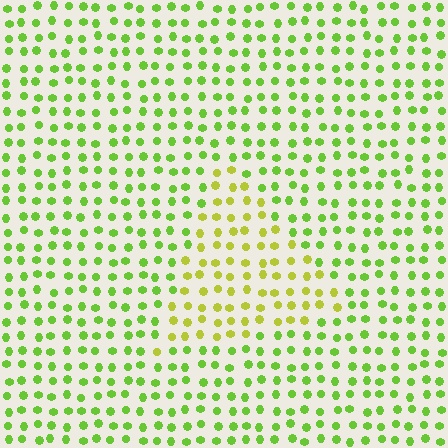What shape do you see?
I see a triangle.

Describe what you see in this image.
The image is filled with small lime elements in a uniform arrangement. A triangle-shaped region is visible where the elements are tinted to a slightly different hue, forming a subtle color boundary.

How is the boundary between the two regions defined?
The boundary is defined purely by a slight shift in hue (about 31 degrees). Spacing, size, and orientation are identical on both sides.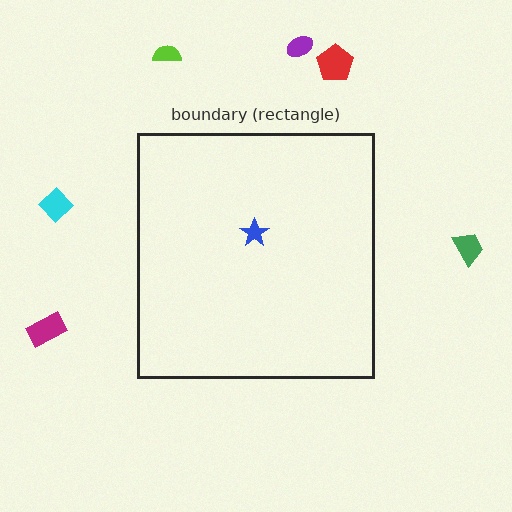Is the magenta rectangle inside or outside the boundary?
Outside.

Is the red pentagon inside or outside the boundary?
Outside.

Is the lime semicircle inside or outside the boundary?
Outside.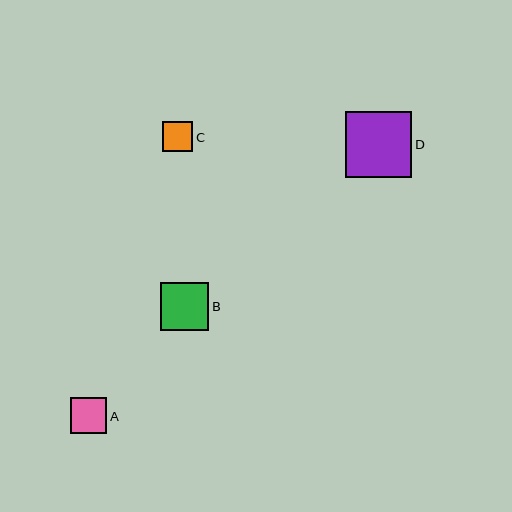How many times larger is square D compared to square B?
Square D is approximately 1.4 times the size of square B.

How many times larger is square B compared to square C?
Square B is approximately 1.6 times the size of square C.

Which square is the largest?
Square D is the largest with a size of approximately 66 pixels.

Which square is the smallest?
Square C is the smallest with a size of approximately 31 pixels.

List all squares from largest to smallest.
From largest to smallest: D, B, A, C.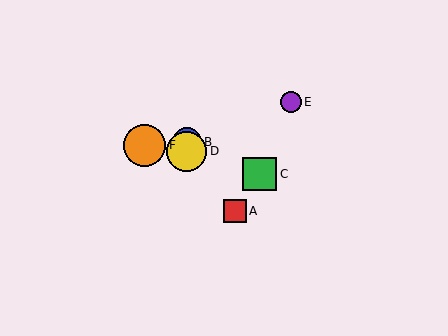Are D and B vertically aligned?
Yes, both are at x≈187.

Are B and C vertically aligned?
No, B is at x≈187 and C is at x≈260.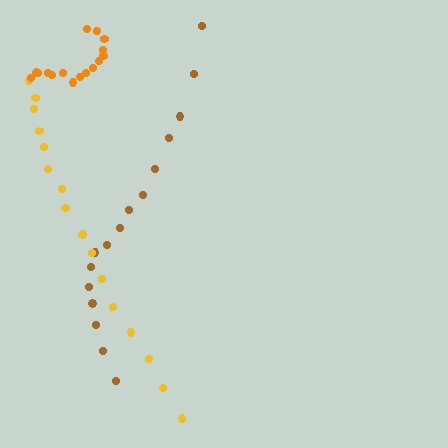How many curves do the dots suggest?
There are 3 distinct paths.